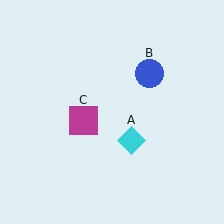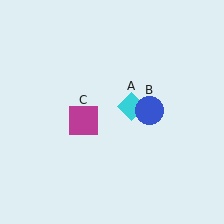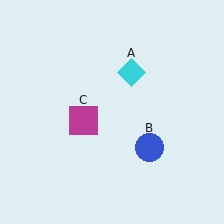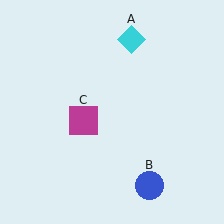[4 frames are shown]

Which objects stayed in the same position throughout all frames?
Magenta square (object C) remained stationary.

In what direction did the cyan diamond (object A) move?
The cyan diamond (object A) moved up.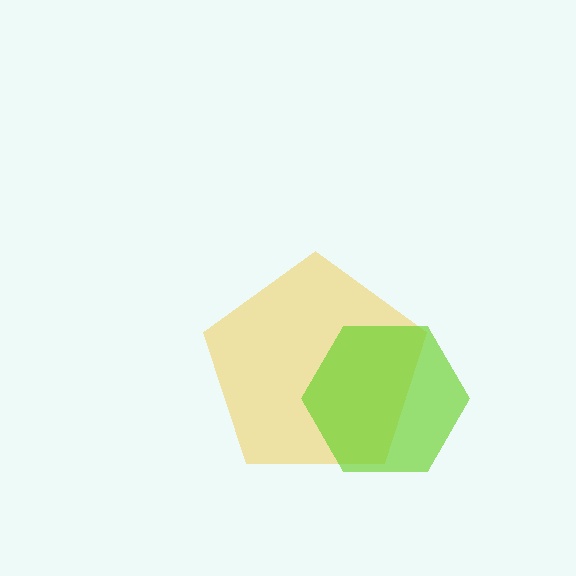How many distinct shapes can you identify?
There are 2 distinct shapes: a yellow pentagon, a lime hexagon.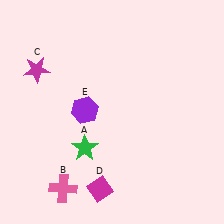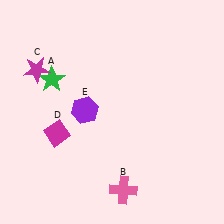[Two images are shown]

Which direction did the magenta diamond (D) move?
The magenta diamond (D) moved up.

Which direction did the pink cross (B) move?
The pink cross (B) moved right.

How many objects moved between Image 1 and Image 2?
3 objects moved between the two images.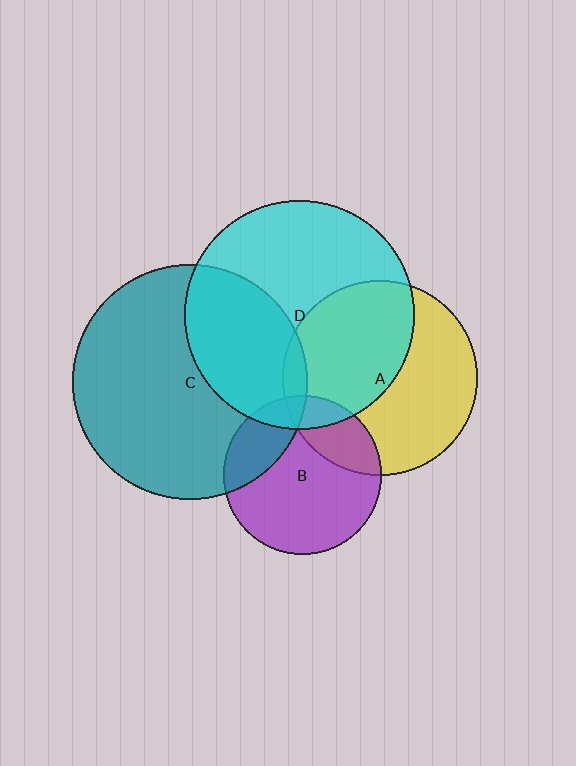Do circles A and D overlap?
Yes.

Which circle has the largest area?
Circle C (teal).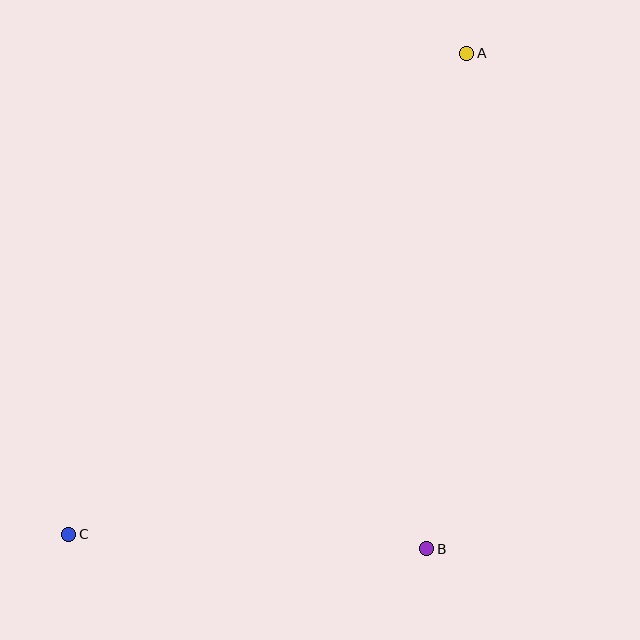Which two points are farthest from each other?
Points A and C are farthest from each other.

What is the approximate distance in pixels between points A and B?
The distance between A and B is approximately 497 pixels.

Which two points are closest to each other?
Points B and C are closest to each other.